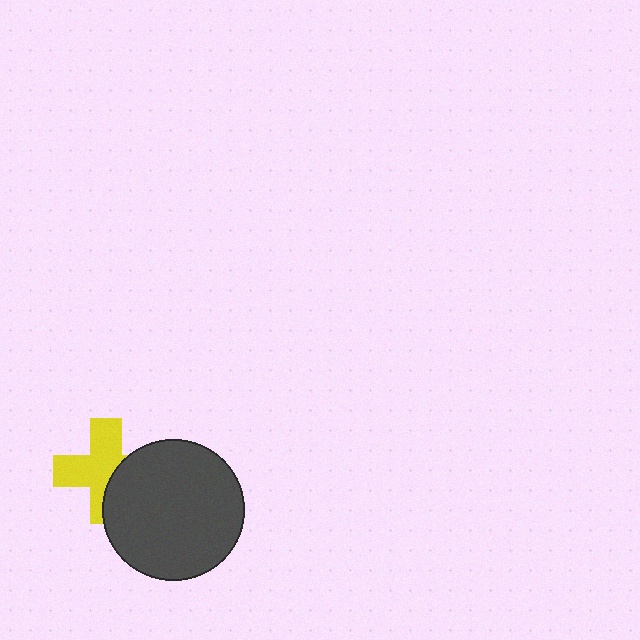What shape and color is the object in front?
The object in front is a dark gray circle.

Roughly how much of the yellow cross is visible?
About half of it is visible (roughly 63%).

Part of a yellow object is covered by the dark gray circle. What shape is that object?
It is a cross.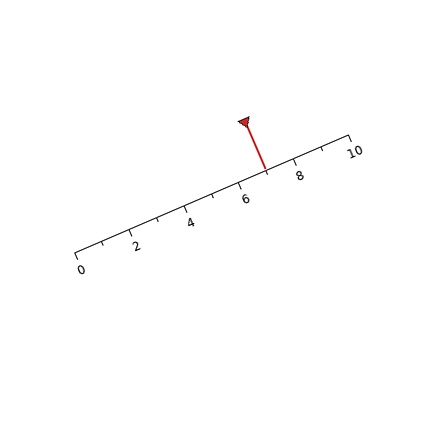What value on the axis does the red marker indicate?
The marker indicates approximately 7.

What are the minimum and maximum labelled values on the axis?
The axis runs from 0 to 10.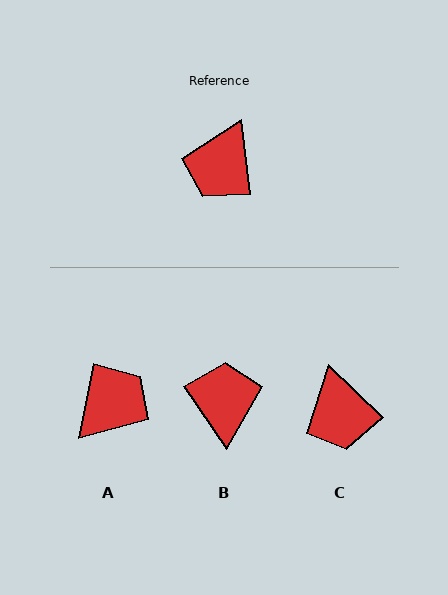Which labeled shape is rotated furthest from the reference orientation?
A, about 162 degrees away.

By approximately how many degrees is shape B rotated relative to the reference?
Approximately 152 degrees clockwise.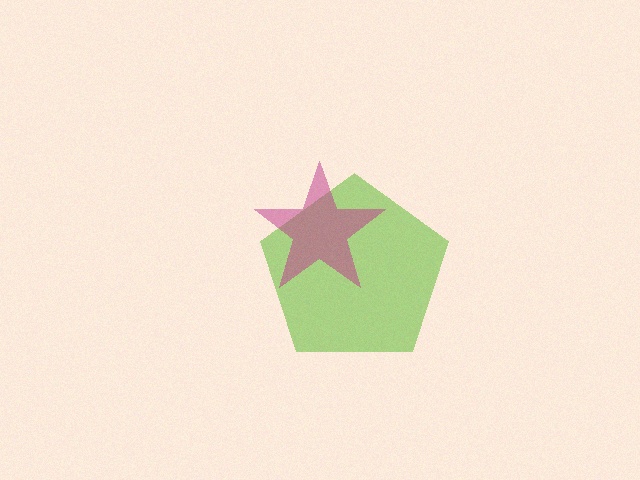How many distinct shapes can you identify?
There are 2 distinct shapes: a lime pentagon, a magenta star.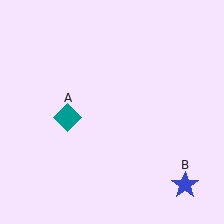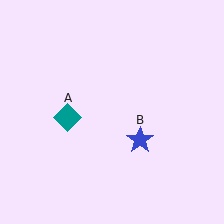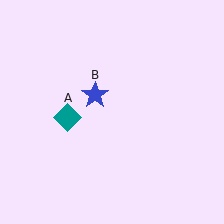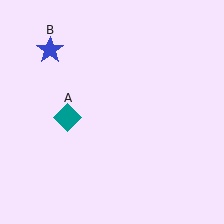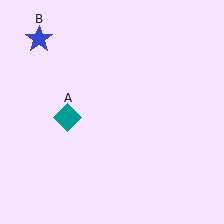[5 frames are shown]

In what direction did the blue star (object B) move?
The blue star (object B) moved up and to the left.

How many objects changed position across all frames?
1 object changed position: blue star (object B).